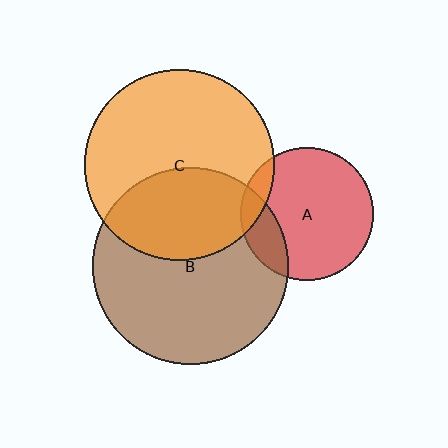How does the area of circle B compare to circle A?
Approximately 2.2 times.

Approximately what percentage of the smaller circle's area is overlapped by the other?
Approximately 20%.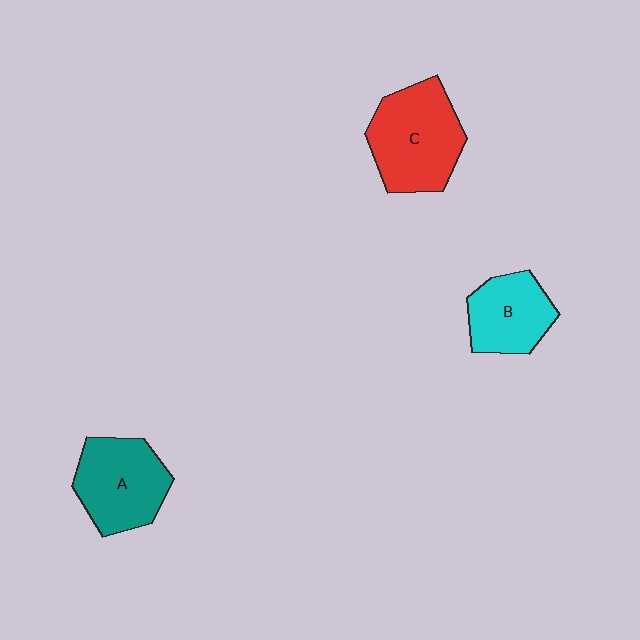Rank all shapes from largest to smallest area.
From largest to smallest: C (red), A (teal), B (cyan).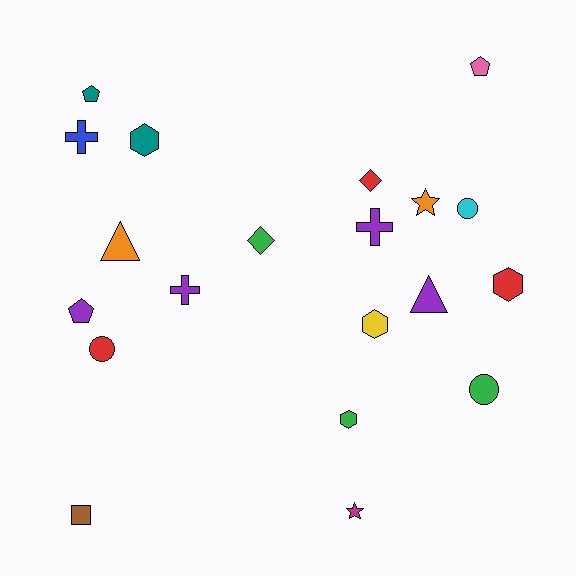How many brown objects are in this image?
There is 1 brown object.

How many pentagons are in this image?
There are 3 pentagons.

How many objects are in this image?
There are 20 objects.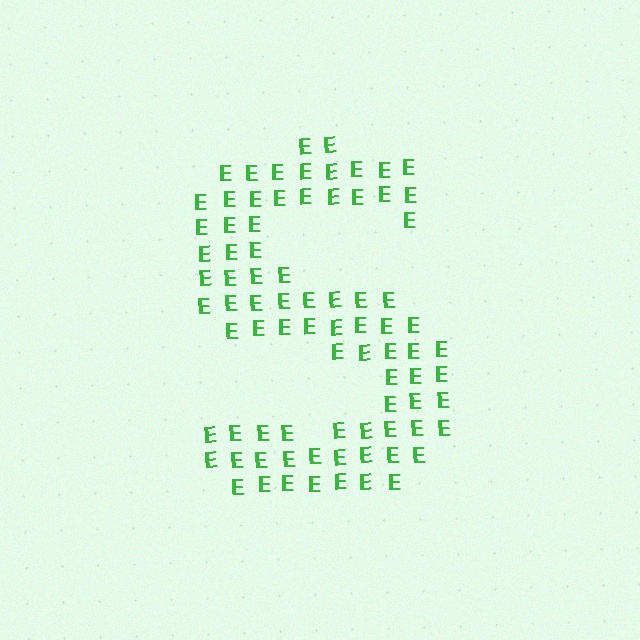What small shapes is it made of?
It is made of small letter E's.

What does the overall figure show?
The overall figure shows the letter S.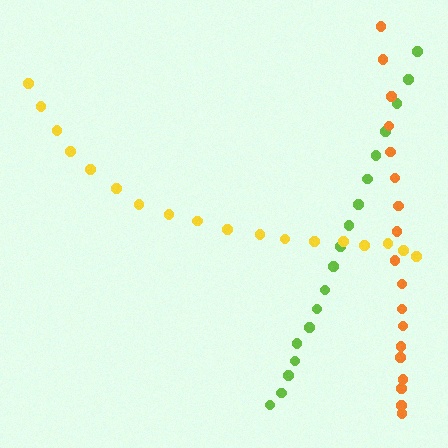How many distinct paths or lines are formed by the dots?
There are 3 distinct paths.